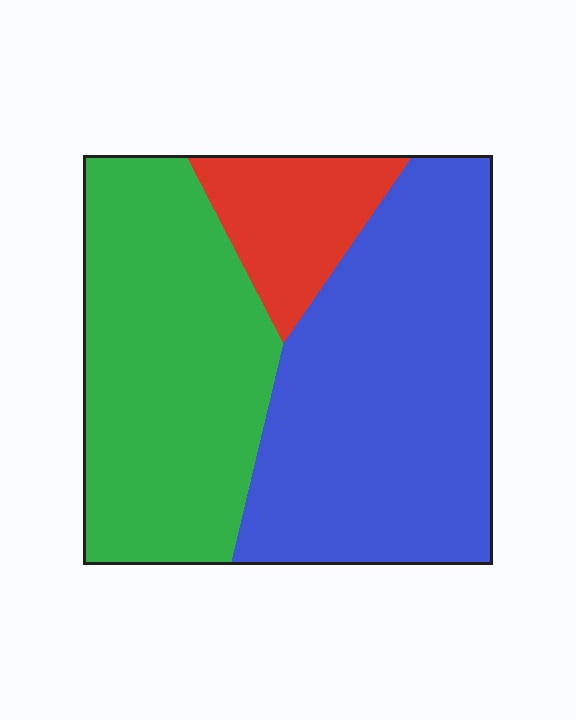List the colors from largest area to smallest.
From largest to smallest: blue, green, red.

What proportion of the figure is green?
Green covers roughly 40% of the figure.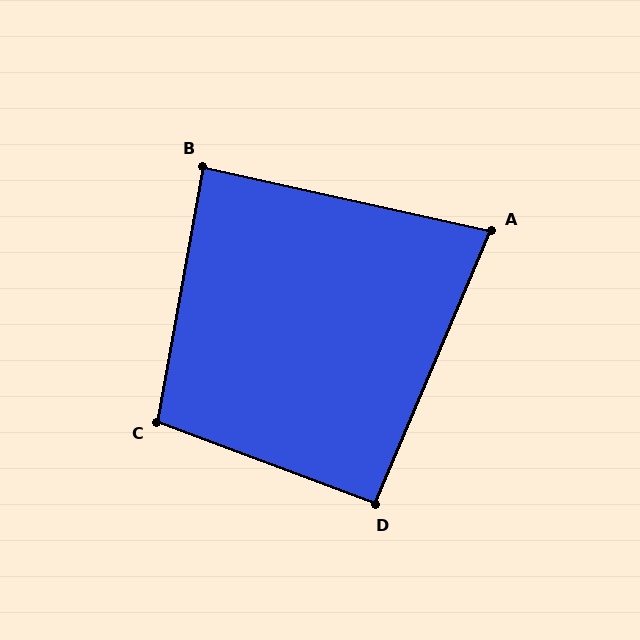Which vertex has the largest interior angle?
C, at approximately 100 degrees.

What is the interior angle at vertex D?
Approximately 92 degrees (approximately right).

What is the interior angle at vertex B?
Approximately 88 degrees (approximately right).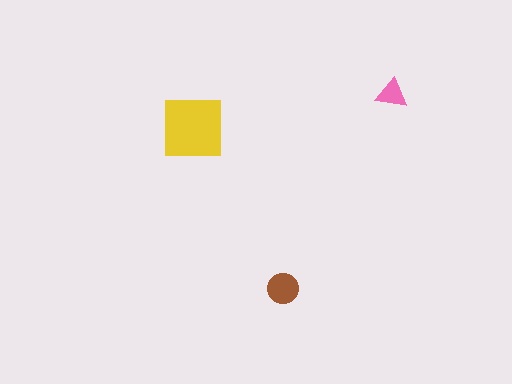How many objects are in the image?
There are 3 objects in the image.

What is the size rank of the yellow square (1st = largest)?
1st.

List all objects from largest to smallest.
The yellow square, the brown circle, the pink triangle.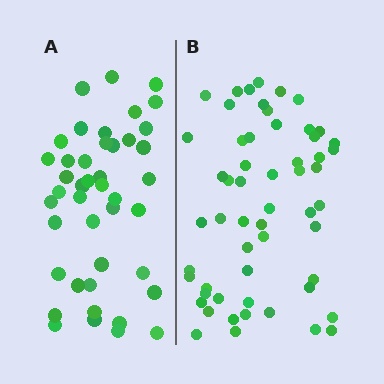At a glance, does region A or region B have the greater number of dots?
Region B (the right region) has more dots.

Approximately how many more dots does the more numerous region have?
Region B has approximately 15 more dots than region A.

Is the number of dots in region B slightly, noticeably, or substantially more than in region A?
Region B has noticeably more, but not dramatically so. The ratio is roughly 1.3 to 1.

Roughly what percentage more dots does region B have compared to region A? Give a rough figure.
About 30% more.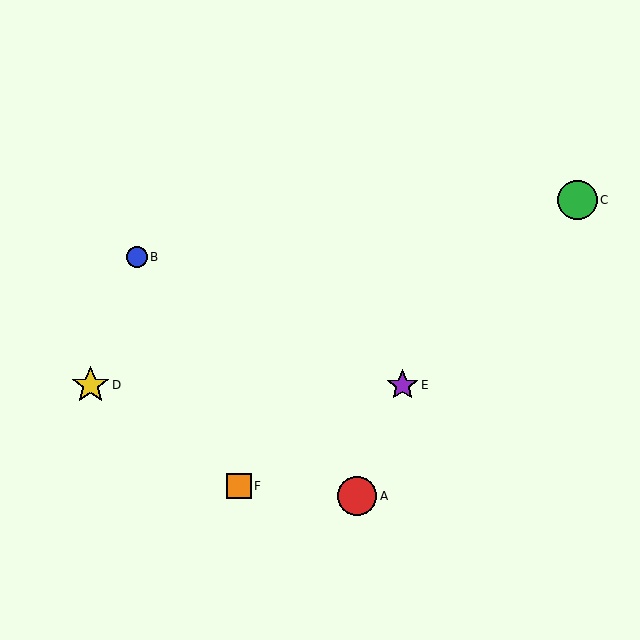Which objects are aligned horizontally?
Objects D, E are aligned horizontally.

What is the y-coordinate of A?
Object A is at y≈496.